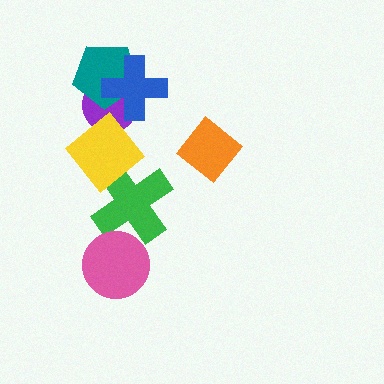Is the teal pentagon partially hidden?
Yes, it is partially covered by another shape.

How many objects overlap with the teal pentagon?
2 objects overlap with the teal pentagon.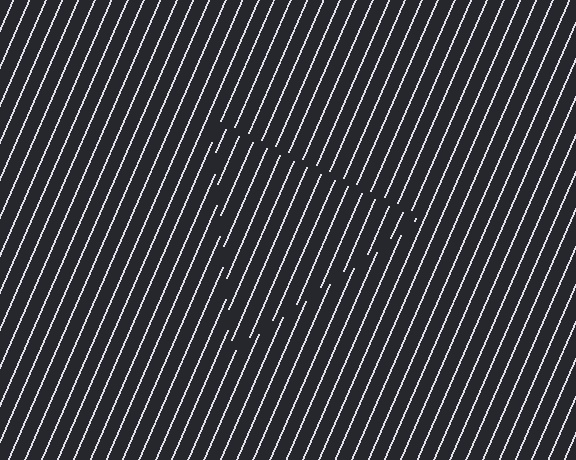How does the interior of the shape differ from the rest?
The interior of the shape contains the same grating, shifted by half a period — the contour is defined by the phase discontinuity where line-ends from the inner and outer gratings abut.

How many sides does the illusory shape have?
3 sides — the line-ends trace a triangle.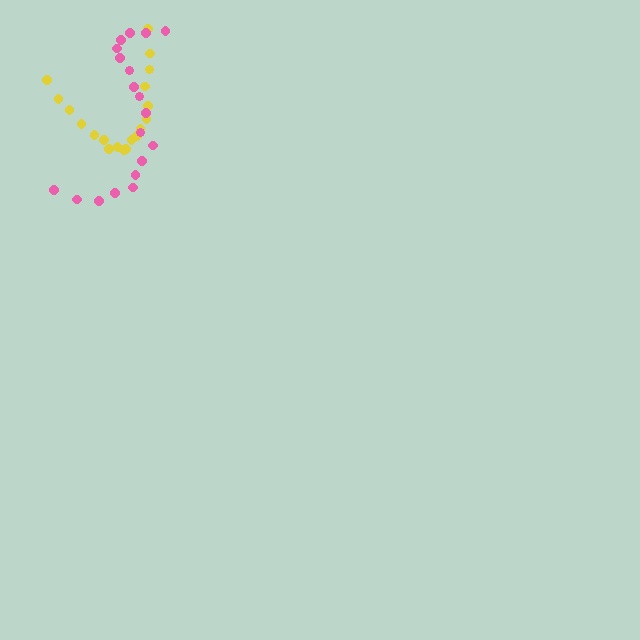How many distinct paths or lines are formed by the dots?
There are 2 distinct paths.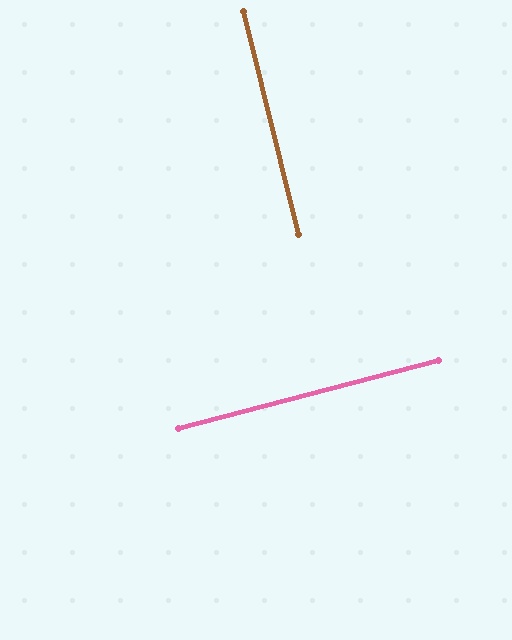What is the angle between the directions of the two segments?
Approximately 89 degrees.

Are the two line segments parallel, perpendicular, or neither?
Perpendicular — they meet at approximately 89°.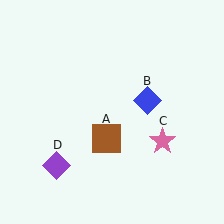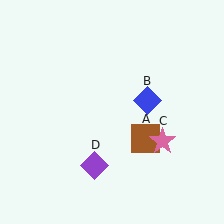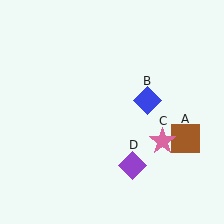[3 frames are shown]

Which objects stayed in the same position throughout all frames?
Blue diamond (object B) and pink star (object C) remained stationary.